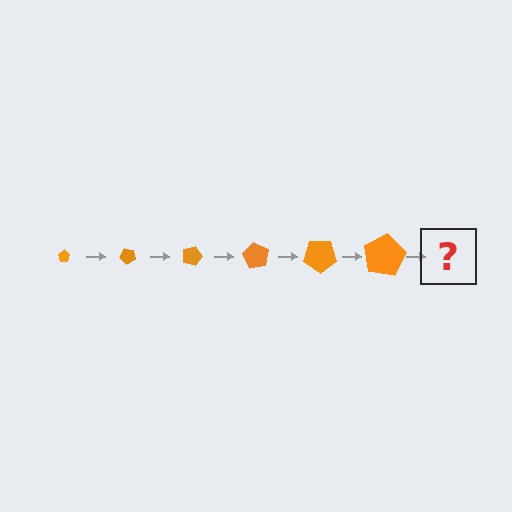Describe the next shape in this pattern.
It should be a pentagon, larger than the previous one and rotated 270 degrees from the start.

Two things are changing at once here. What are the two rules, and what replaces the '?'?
The two rules are that the pentagon grows larger each step and it rotates 45 degrees each step. The '?' should be a pentagon, larger than the previous one and rotated 270 degrees from the start.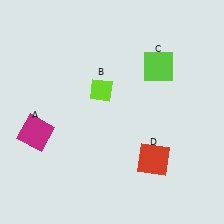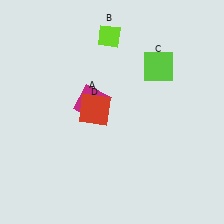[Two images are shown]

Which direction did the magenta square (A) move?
The magenta square (A) moved right.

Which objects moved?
The objects that moved are: the magenta square (A), the lime diamond (B), the red square (D).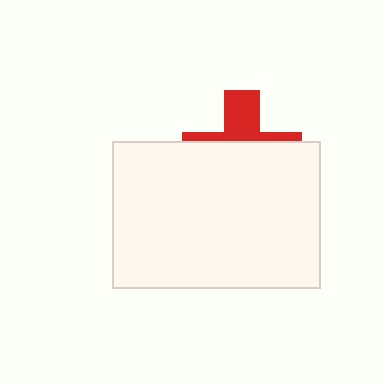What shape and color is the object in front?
The object in front is a white rectangle.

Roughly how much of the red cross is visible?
A small part of it is visible (roughly 37%).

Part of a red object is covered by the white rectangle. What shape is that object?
It is a cross.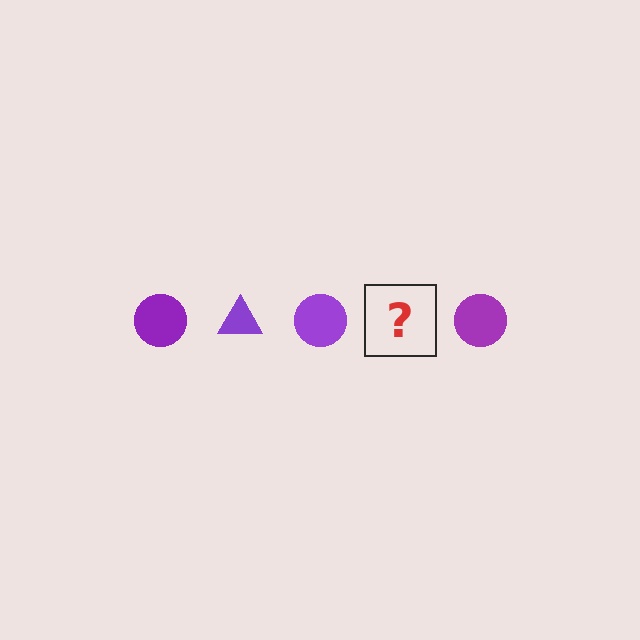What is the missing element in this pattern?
The missing element is a purple triangle.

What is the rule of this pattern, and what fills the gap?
The rule is that the pattern cycles through circle, triangle shapes in purple. The gap should be filled with a purple triangle.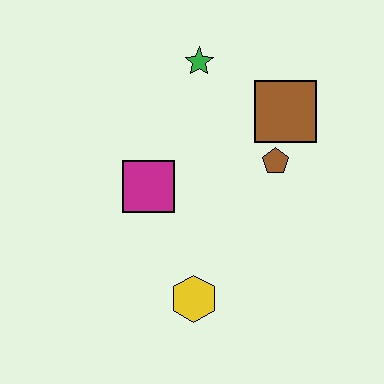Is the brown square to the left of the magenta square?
No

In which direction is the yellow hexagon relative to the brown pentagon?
The yellow hexagon is below the brown pentagon.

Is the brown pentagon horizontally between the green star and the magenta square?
No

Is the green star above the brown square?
Yes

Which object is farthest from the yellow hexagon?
The green star is farthest from the yellow hexagon.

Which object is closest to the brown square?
The brown pentagon is closest to the brown square.